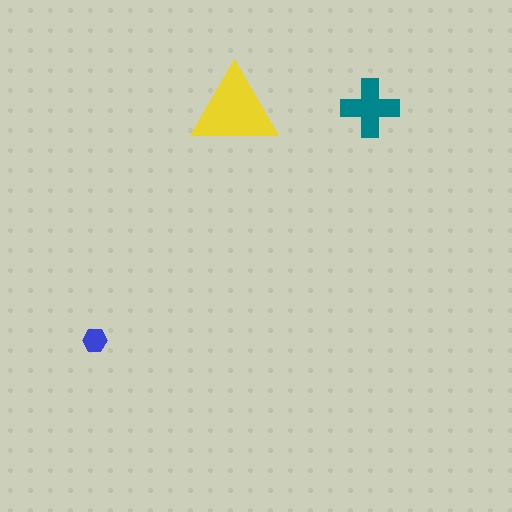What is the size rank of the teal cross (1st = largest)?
2nd.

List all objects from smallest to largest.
The blue hexagon, the teal cross, the yellow triangle.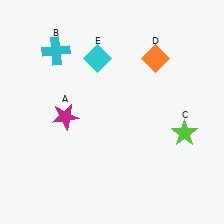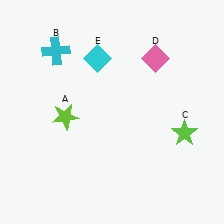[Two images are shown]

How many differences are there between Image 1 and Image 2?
There are 2 differences between the two images.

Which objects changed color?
A changed from magenta to lime. D changed from orange to pink.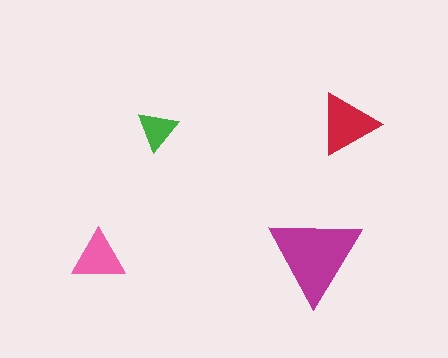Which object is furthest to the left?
The pink triangle is leftmost.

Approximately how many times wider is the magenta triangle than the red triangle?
About 1.5 times wider.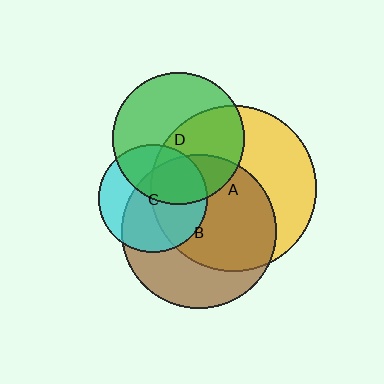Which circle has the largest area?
Circle A (yellow).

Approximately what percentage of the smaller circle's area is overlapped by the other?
Approximately 40%.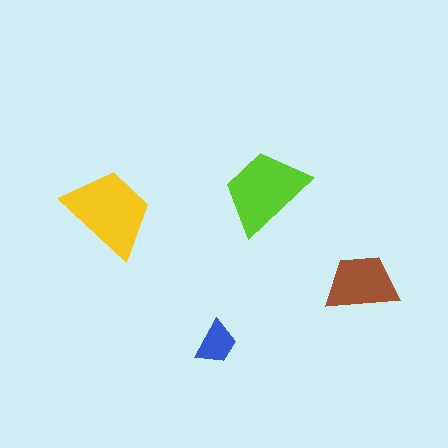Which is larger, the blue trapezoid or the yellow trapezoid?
The yellow one.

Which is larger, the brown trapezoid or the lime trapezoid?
The lime one.